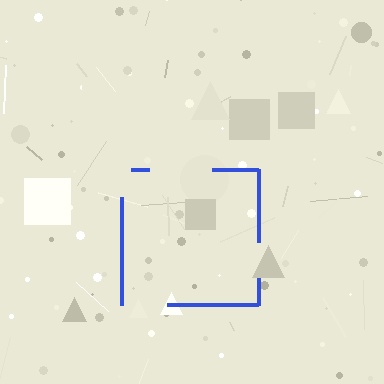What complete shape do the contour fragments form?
The contour fragments form a square.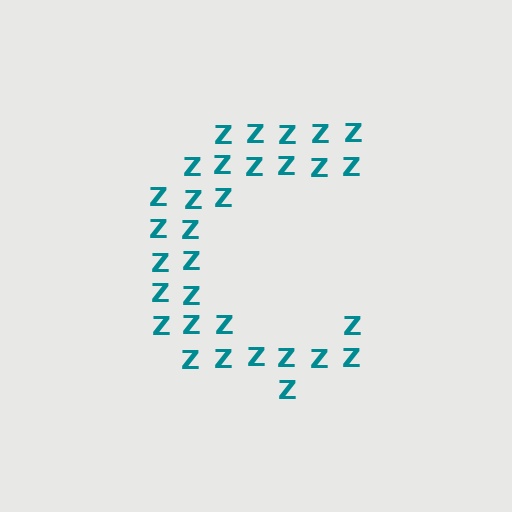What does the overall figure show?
The overall figure shows the letter C.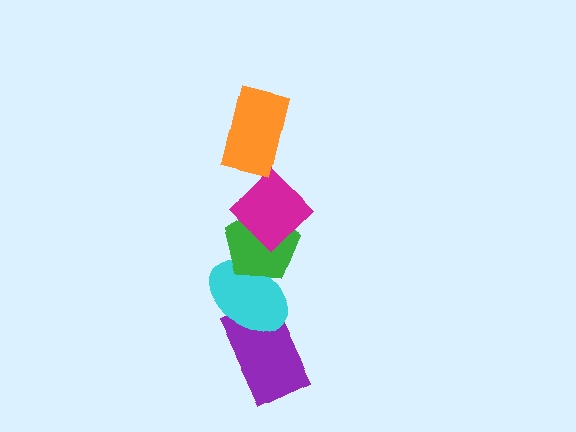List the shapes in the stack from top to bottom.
From top to bottom: the orange rectangle, the magenta diamond, the green pentagon, the cyan ellipse, the purple rectangle.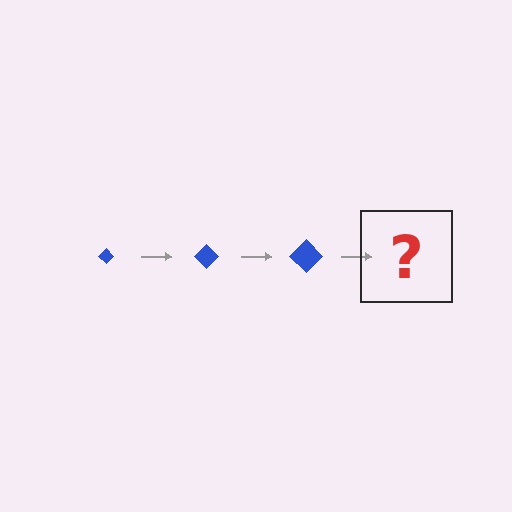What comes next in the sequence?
The next element should be a blue diamond, larger than the previous one.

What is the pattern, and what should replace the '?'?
The pattern is that the diamond gets progressively larger each step. The '?' should be a blue diamond, larger than the previous one.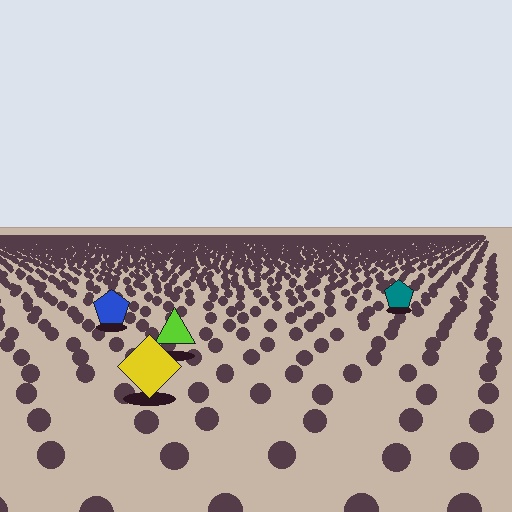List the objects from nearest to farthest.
From nearest to farthest: the yellow diamond, the lime triangle, the blue pentagon, the teal pentagon.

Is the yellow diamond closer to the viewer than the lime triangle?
Yes. The yellow diamond is closer — you can tell from the texture gradient: the ground texture is coarser near it.